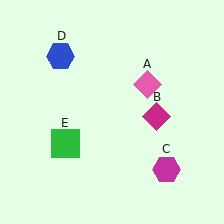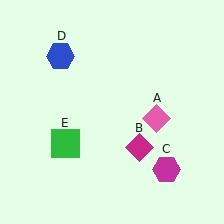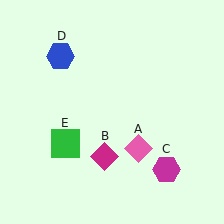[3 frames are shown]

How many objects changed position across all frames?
2 objects changed position: pink diamond (object A), magenta diamond (object B).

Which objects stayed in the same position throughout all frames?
Magenta hexagon (object C) and blue hexagon (object D) and green square (object E) remained stationary.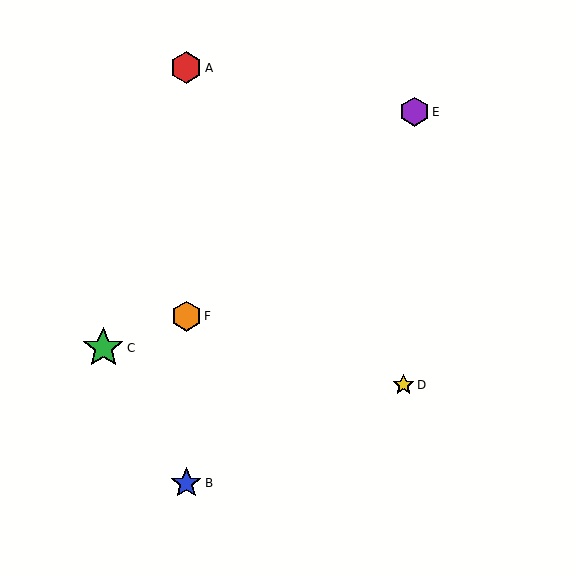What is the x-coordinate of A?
Object A is at x≈186.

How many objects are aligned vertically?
3 objects (A, B, F) are aligned vertically.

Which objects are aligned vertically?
Objects A, B, F are aligned vertically.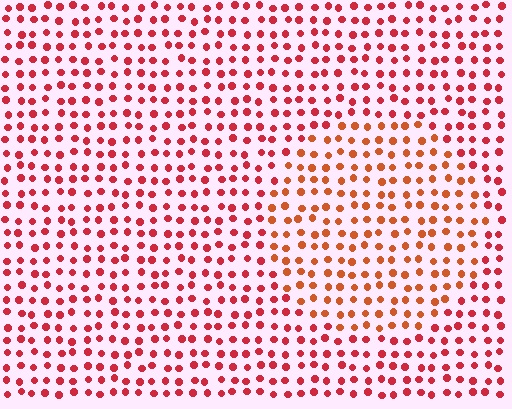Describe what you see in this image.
The image is filled with small red elements in a uniform arrangement. A circle-shaped region is visible where the elements are tinted to a slightly different hue, forming a subtle color boundary.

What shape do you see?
I see a circle.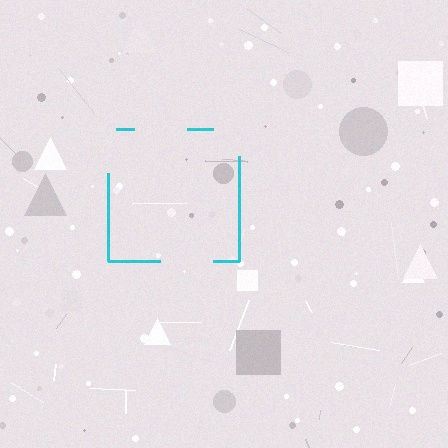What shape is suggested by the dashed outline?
The dashed outline suggests a square.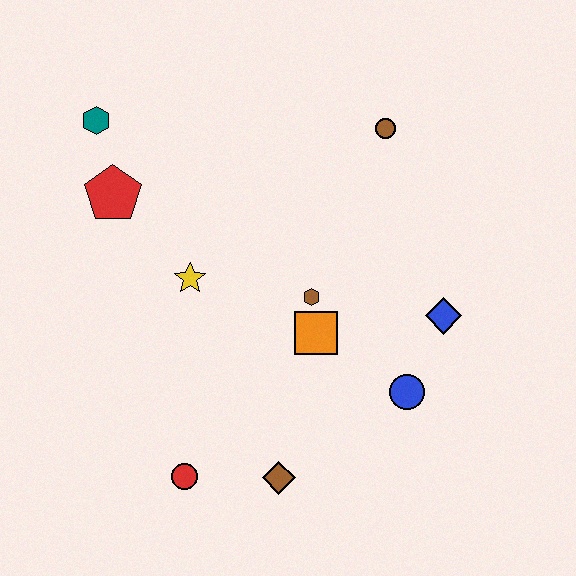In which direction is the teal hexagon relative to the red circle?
The teal hexagon is above the red circle.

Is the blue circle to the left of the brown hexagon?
No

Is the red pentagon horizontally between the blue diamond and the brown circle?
No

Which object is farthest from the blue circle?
The teal hexagon is farthest from the blue circle.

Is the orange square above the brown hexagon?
No